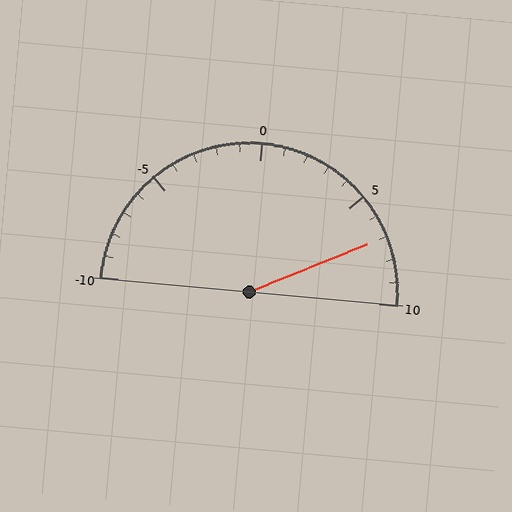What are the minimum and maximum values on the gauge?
The gauge ranges from -10 to 10.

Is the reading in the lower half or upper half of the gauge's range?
The reading is in the upper half of the range (-10 to 10).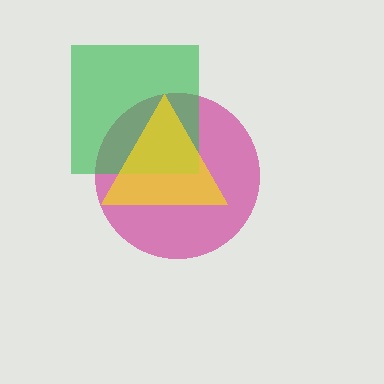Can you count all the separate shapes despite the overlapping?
Yes, there are 3 separate shapes.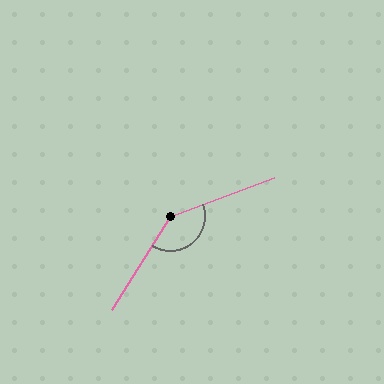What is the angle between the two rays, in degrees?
Approximately 142 degrees.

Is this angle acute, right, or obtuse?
It is obtuse.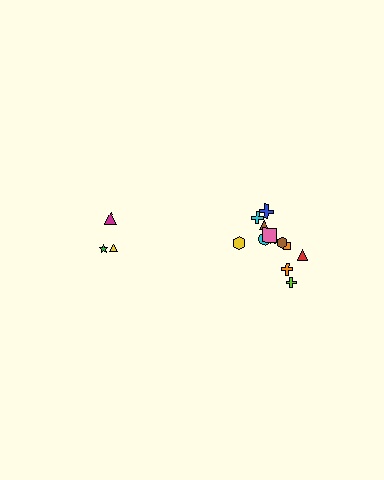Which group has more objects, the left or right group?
The right group.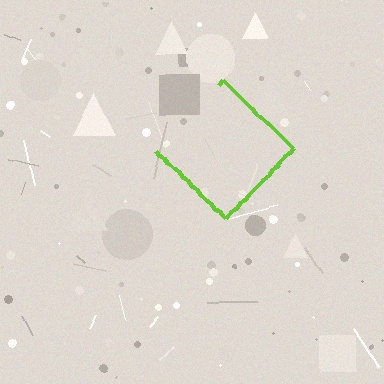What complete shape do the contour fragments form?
The contour fragments form a diamond.